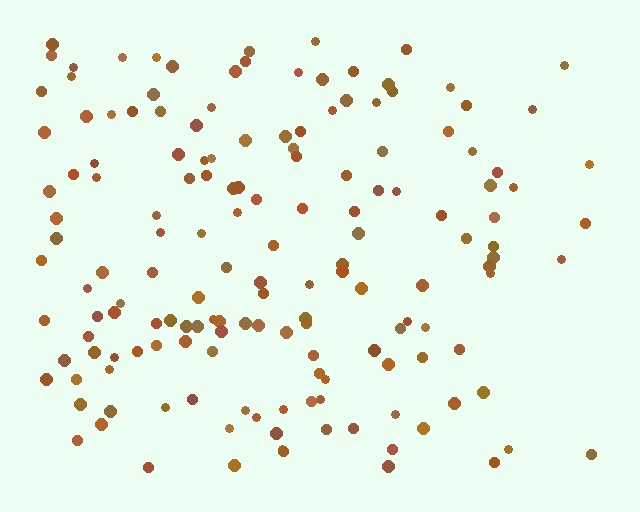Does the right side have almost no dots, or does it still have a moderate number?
Still a moderate number, just noticeably fewer than the left.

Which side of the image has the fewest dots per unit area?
The right.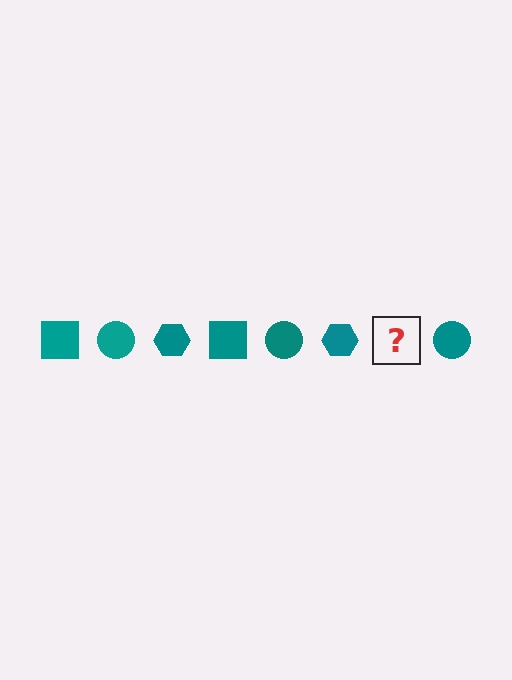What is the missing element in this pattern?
The missing element is a teal square.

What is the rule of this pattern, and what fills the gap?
The rule is that the pattern cycles through square, circle, hexagon shapes in teal. The gap should be filled with a teal square.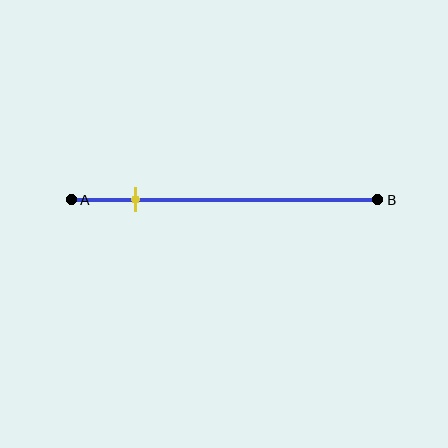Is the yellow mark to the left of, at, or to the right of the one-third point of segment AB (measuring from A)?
The yellow mark is to the left of the one-third point of segment AB.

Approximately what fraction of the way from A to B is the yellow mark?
The yellow mark is approximately 20% of the way from A to B.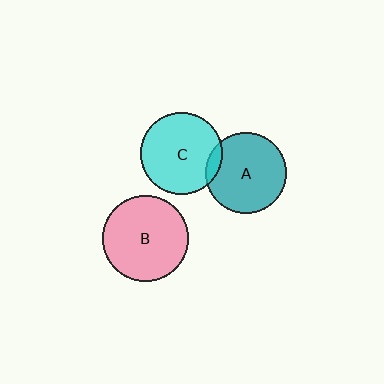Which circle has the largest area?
Circle B (pink).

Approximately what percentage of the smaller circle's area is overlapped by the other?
Approximately 10%.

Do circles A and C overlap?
Yes.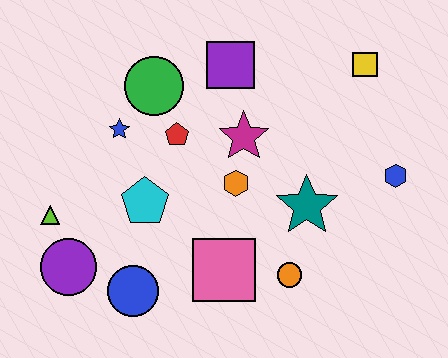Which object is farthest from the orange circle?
The lime triangle is farthest from the orange circle.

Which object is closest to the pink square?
The orange circle is closest to the pink square.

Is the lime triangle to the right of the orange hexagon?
No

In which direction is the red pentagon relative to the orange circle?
The red pentagon is above the orange circle.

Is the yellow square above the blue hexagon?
Yes